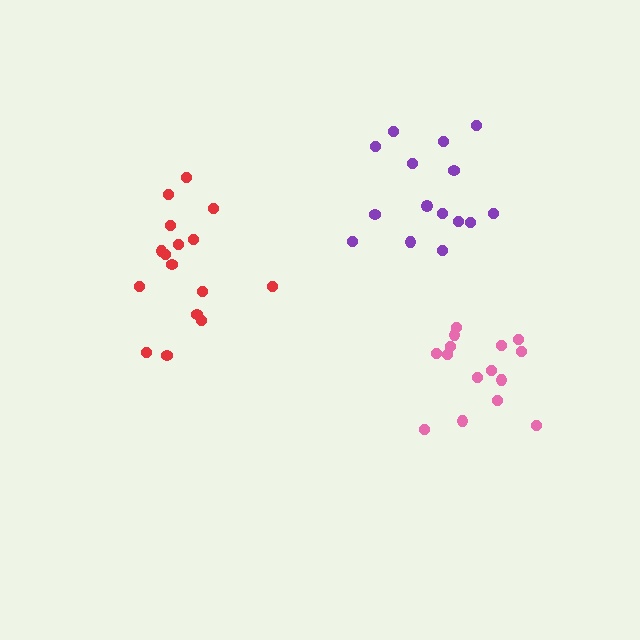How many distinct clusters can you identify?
There are 3 distinct clusters.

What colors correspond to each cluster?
The clusters are colored: purple, red, pink.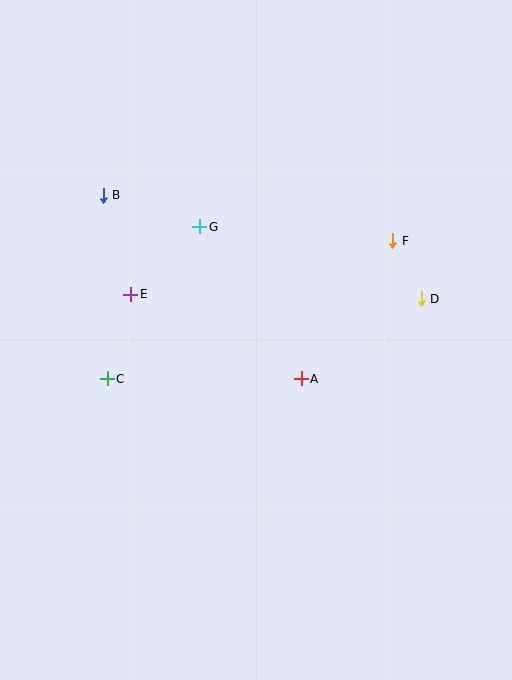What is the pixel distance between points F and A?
The distance between F and A is 166 pixels.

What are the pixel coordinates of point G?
Point G is at (200, 227).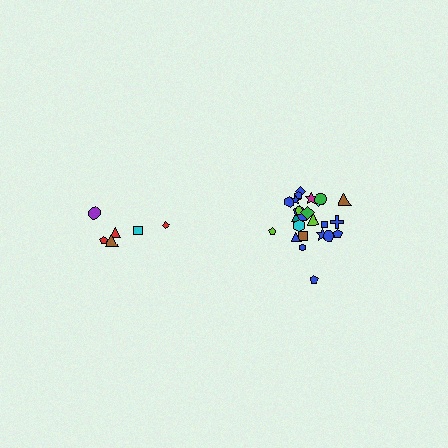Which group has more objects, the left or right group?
The right group.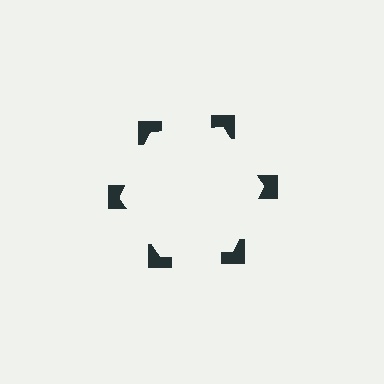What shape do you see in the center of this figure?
An illusory hexagon — its edges are inferred from the aligned wedge cuts in the notched squares, not physically drawn.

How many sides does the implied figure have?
6 sides.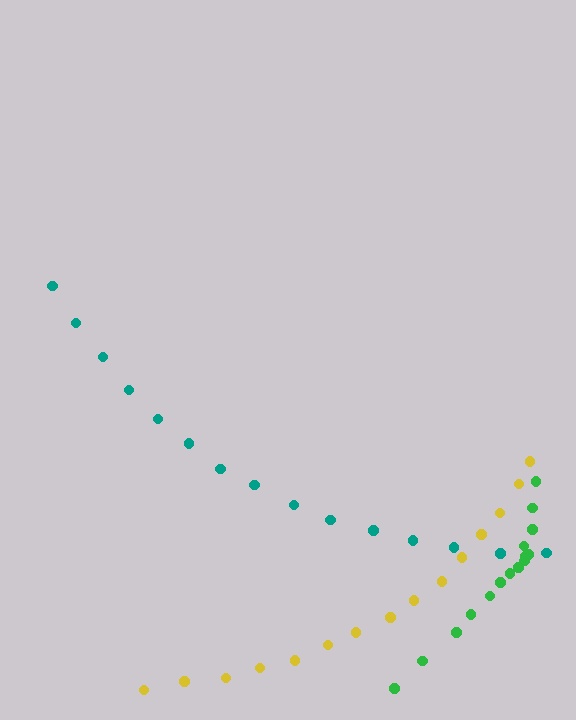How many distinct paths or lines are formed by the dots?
There are 3 distinct paths.